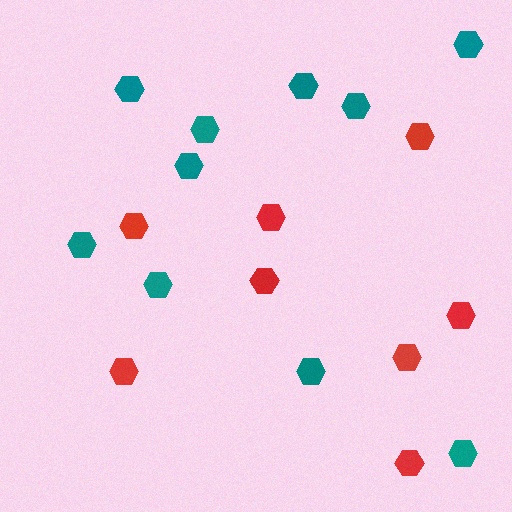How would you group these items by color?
There are 2 groups: one group of red hexagons (8) and one group of teal hexagons (10).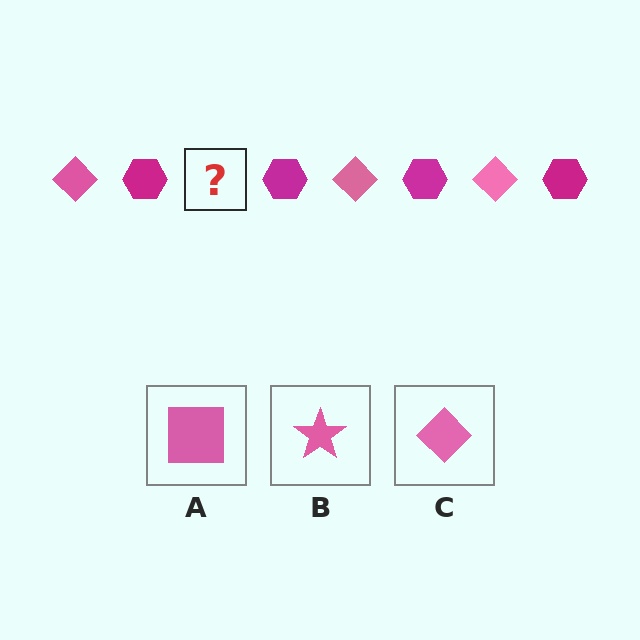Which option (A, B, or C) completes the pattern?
C.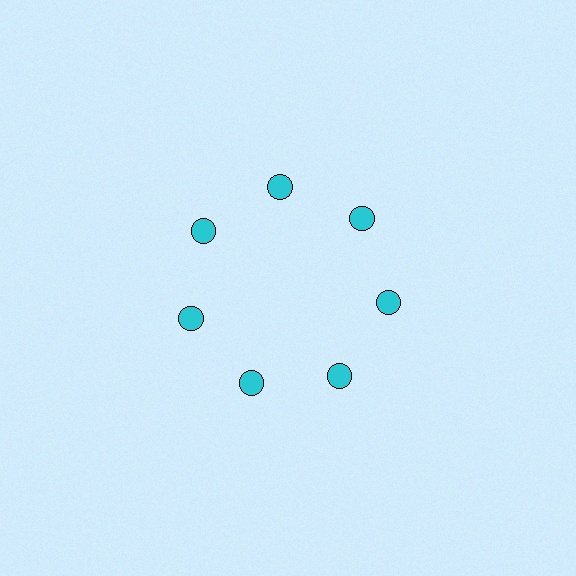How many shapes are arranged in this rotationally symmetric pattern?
There are 7 shapes, arranged in 7 groups of 1.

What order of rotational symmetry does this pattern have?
This pattern has 7-fold rotational symmetry.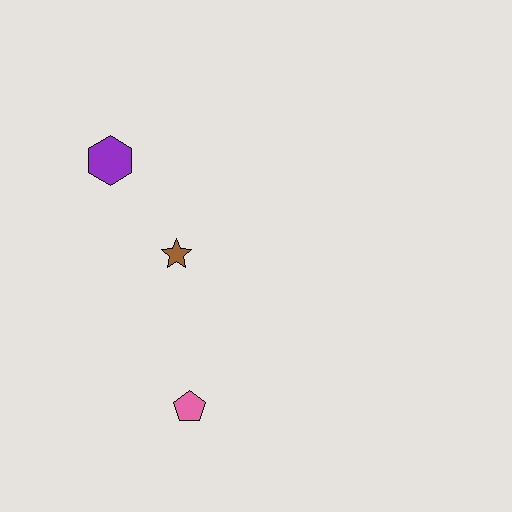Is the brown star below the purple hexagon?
Yes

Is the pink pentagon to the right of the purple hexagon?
Yes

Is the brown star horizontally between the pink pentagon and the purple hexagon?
Yes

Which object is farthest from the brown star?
The pink pentagon is farthest from the brown star.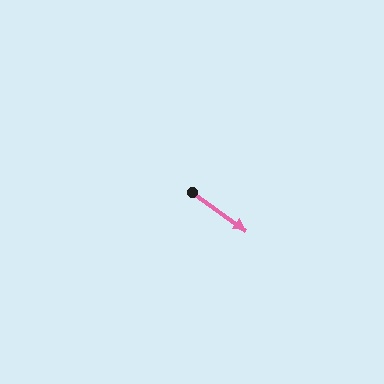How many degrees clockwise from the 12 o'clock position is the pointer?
Approximately 125 degrees.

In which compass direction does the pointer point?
Southeast.